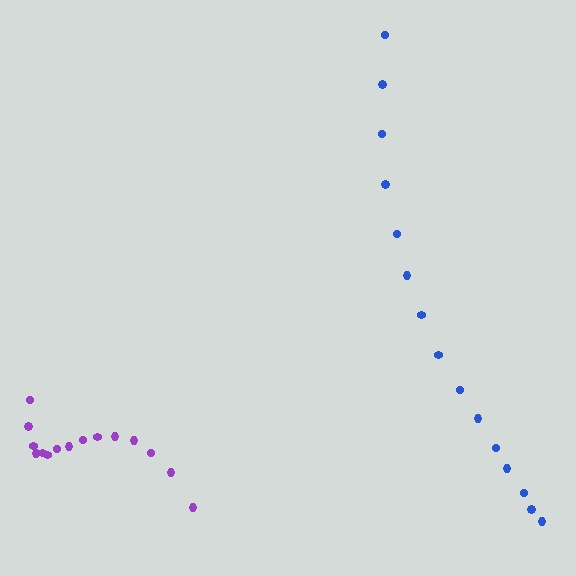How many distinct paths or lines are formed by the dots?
There are 2 distinct paths.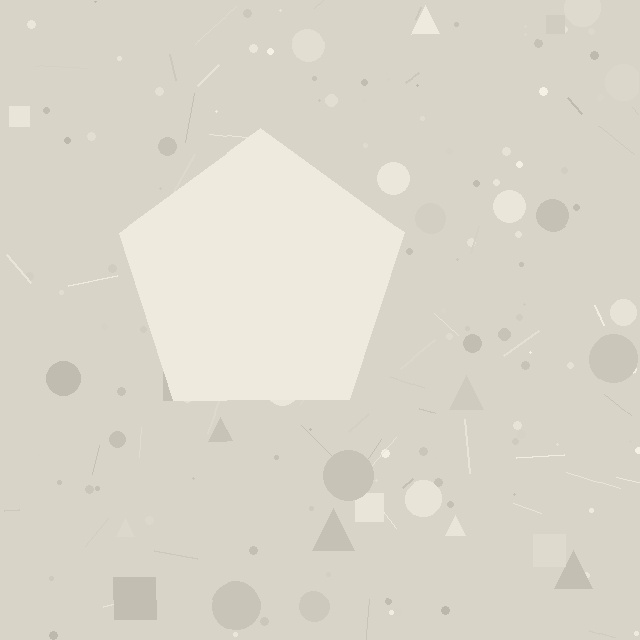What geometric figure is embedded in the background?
A pentagon is embedded in the background.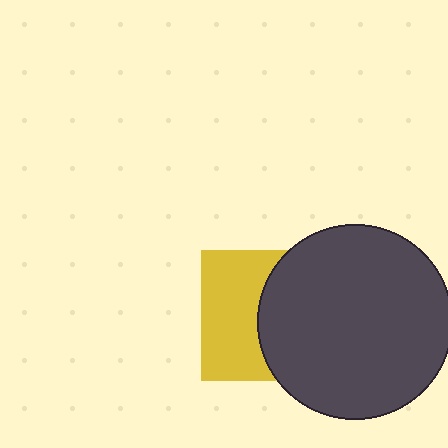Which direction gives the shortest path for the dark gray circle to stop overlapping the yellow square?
Moving right gives the shortest separation.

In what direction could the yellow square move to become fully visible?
The yellow square could move left. That would shift it out from behind the dark gray circle entirely.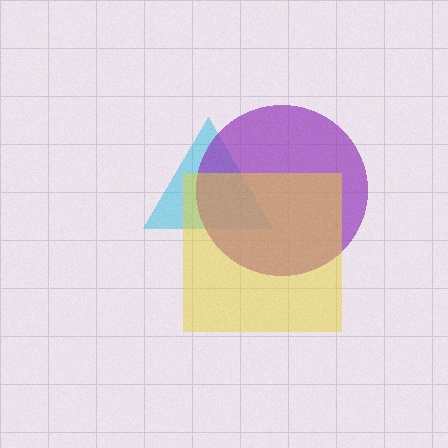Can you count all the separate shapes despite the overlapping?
Yes, there are 3 separate shapes.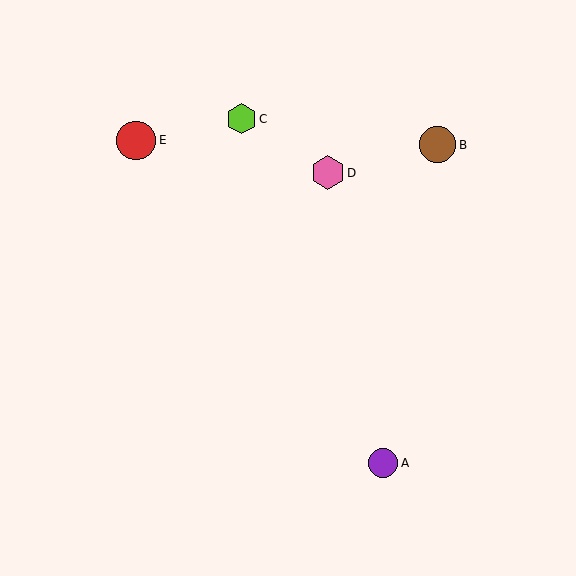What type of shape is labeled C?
Shape C is a lime hexagon.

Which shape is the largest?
The red circle (labeled E) is the largest.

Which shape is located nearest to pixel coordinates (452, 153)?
The brown circle (labeled B) at (438, 145) is nearest to that location.